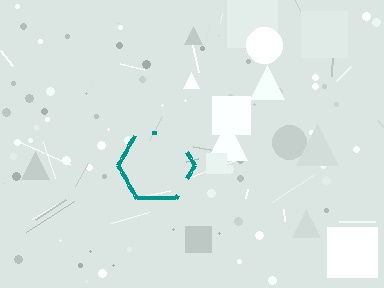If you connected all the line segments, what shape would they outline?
They would outline a hexagon.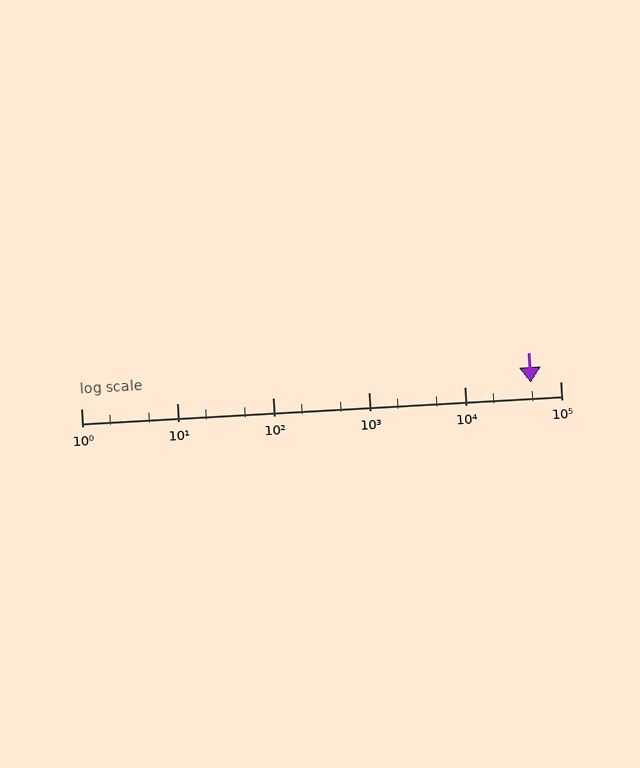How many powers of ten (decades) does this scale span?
The scale spans 5 decades, from 1 to 100000.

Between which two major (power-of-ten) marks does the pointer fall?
The pointer is between 10000 and 100000.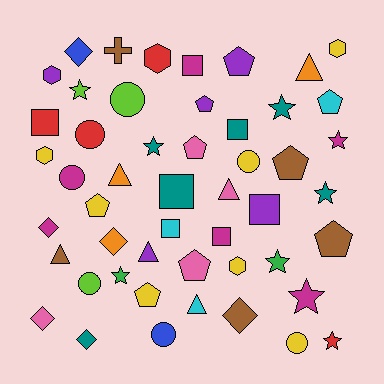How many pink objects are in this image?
There are 4 pink objects.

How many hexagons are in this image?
There are 5 hexagons.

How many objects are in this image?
There are 50 objects.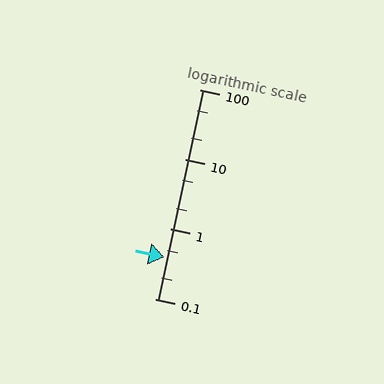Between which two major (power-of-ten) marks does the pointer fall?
The pointer is between 0.1 and 1.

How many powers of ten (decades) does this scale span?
The scale spans 3 decades, from 0.1 to 100.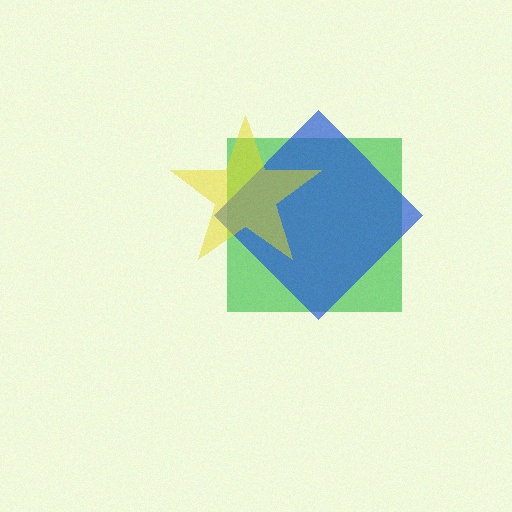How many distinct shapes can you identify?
There are 3 distinct shapes: a green square, a blue diamond, a yellow star.